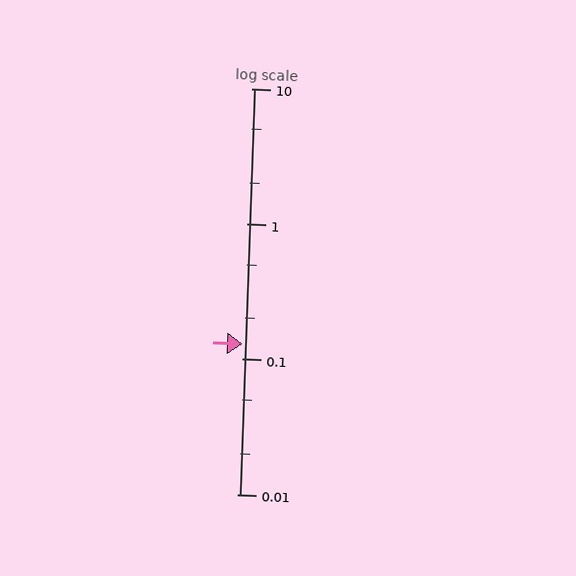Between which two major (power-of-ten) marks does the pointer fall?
The pointer is between 0.1 and 1.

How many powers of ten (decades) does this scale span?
The scale spans 3 decades, from 0.01 to 10.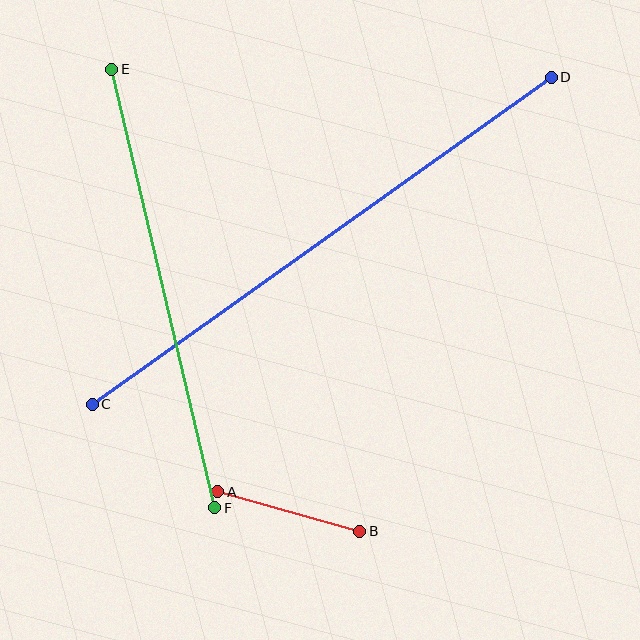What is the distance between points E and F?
The distance is approximately 451 pixels.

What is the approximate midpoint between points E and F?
The midpoint is at approximately (163, 288) pixels.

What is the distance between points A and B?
The distance is approximately 147 pixels.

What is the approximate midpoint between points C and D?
The midpoint is at approximately (322, 241) pixels.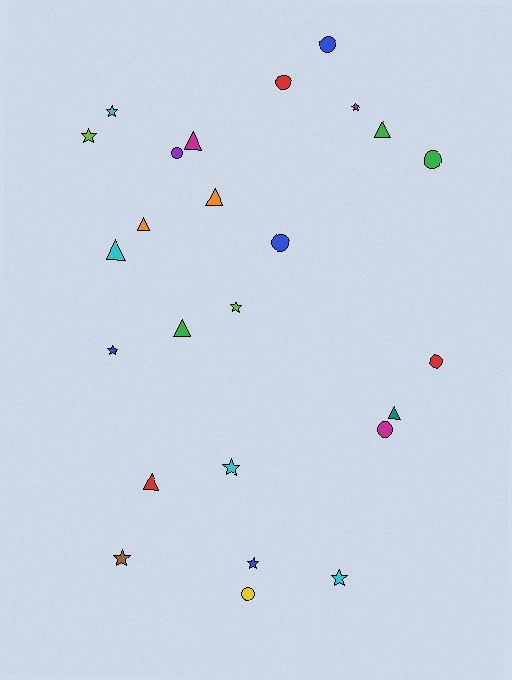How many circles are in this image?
There are 8 circles.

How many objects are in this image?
There are 25 objects.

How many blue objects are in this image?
There are 4 blue objects.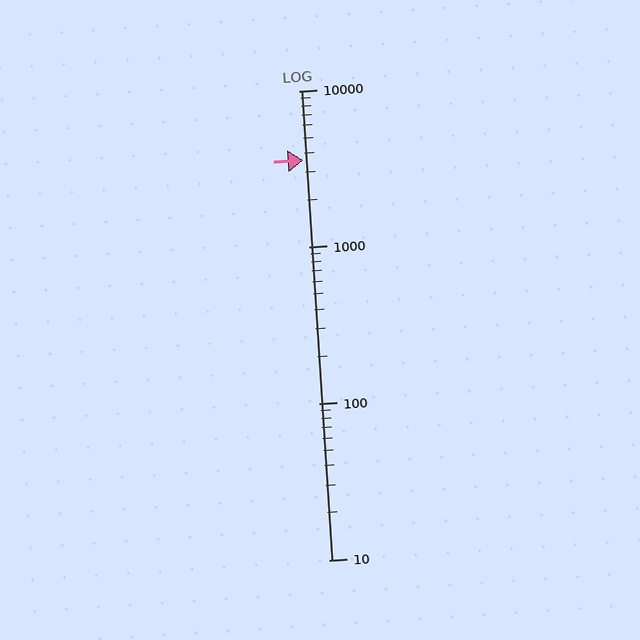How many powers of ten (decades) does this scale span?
The scale spans 3 decades, from 10 to 10000.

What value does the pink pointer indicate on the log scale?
The pointer indicates approximately 3600.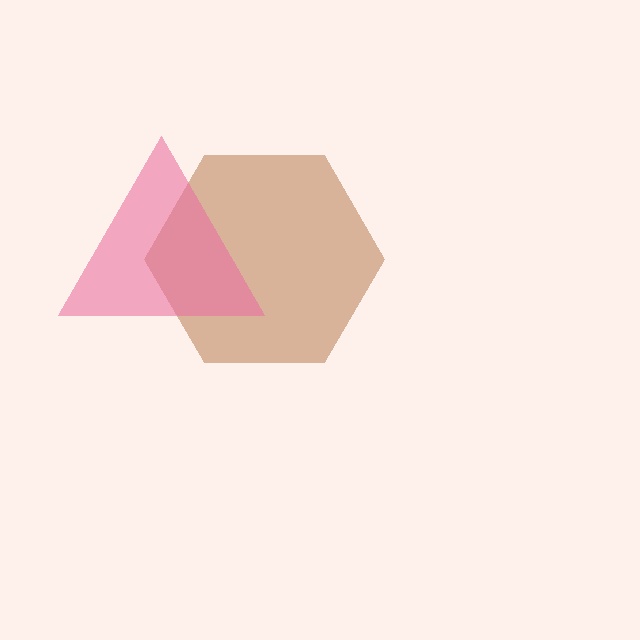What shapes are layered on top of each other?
The layered shapes are: a brown hexagon, a pink triangle.